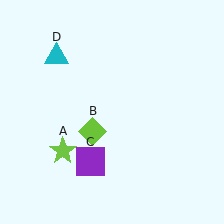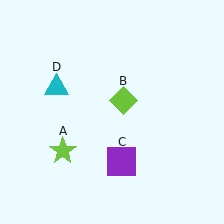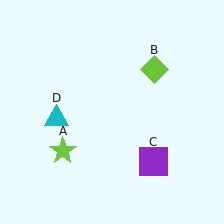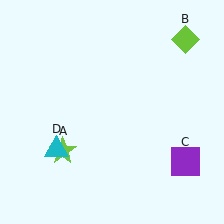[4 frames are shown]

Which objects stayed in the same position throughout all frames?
Lime star (object A) remained stationary.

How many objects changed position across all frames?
3 objects changed position: lime diamond (object B), purple square (object C), cyan triangle (object D).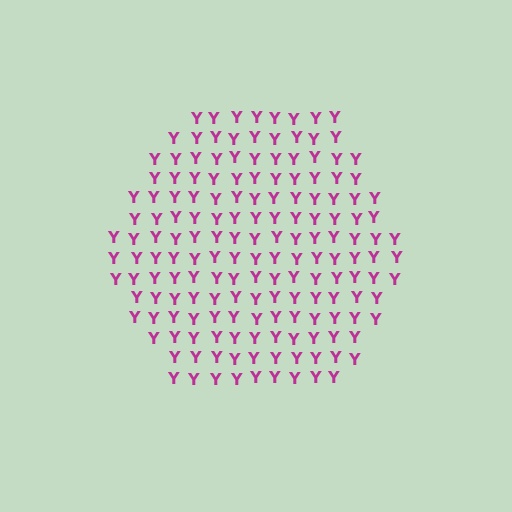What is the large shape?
The large shape is a hexagon.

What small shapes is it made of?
It is made of small letter Y's.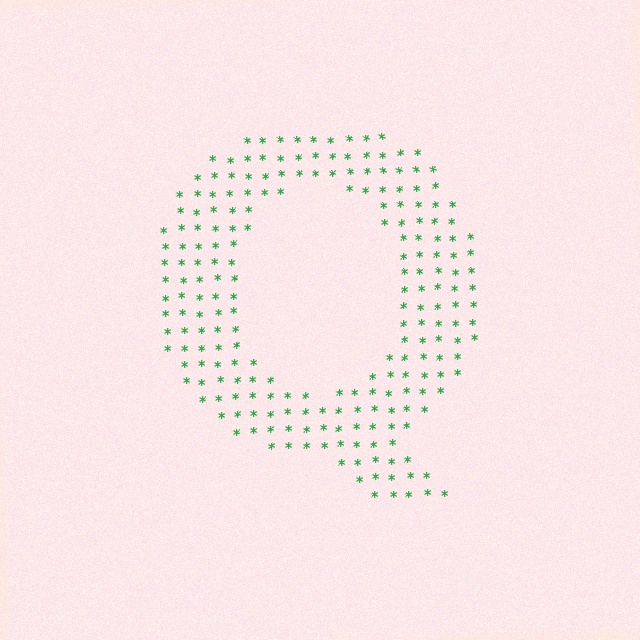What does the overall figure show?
The overall figure shows the letter Q.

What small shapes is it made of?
It is made of small asterisks.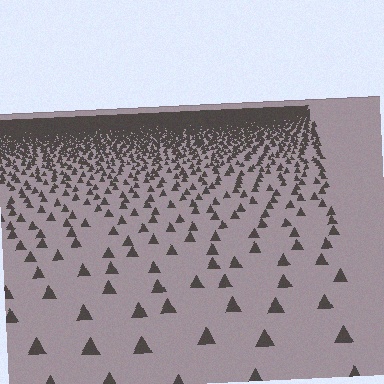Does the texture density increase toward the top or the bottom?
Density increases toward the top.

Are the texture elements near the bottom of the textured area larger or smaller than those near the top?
Larger. Near the bottom, elements are closer to the viewer and appear at a bigger on-screen size.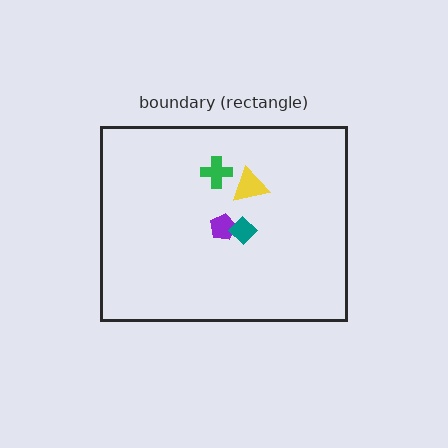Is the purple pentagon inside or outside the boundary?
Inside.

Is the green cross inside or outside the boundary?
Inside.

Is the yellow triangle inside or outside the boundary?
Inside.